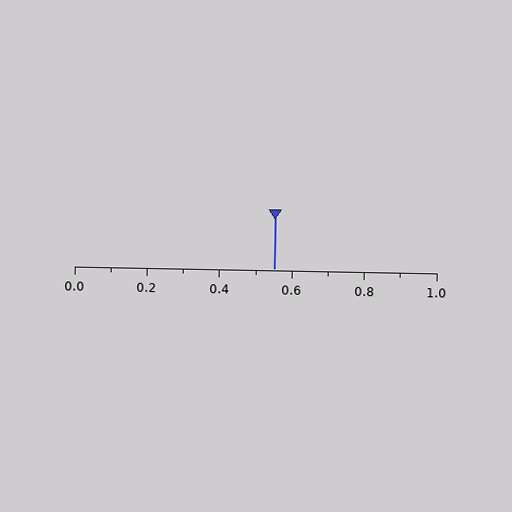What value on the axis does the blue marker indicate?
The marker indicates approximately 0.55.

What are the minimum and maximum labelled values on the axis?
The axis runs from 0.0 to 1.0.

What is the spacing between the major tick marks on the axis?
The major ticks are spaced 0.2 apart.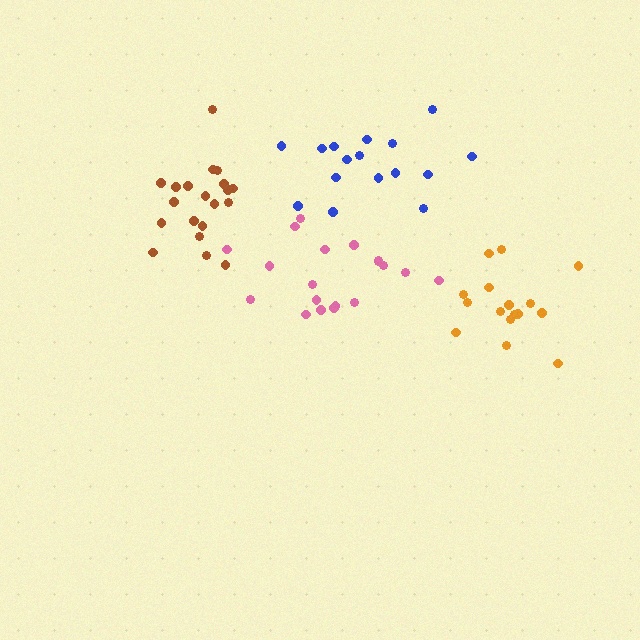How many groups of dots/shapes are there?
There are 4 groups.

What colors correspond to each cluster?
The clusters are colored: orange, pink, brown, blue.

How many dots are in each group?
Group 1: 16 dots, Group 2: 19 dots, Group 3: 20 dots, Group 4: 16 dots (71 total).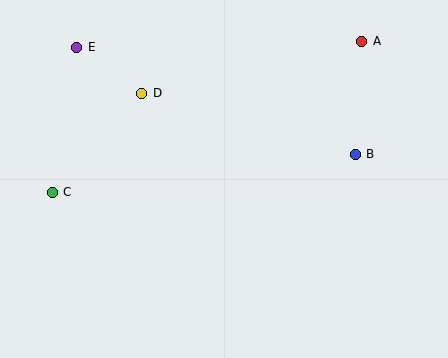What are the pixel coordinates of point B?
Point B is at (355, 154).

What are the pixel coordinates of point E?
Point E is at (77, 47).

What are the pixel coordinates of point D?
Point D is at (142, 93).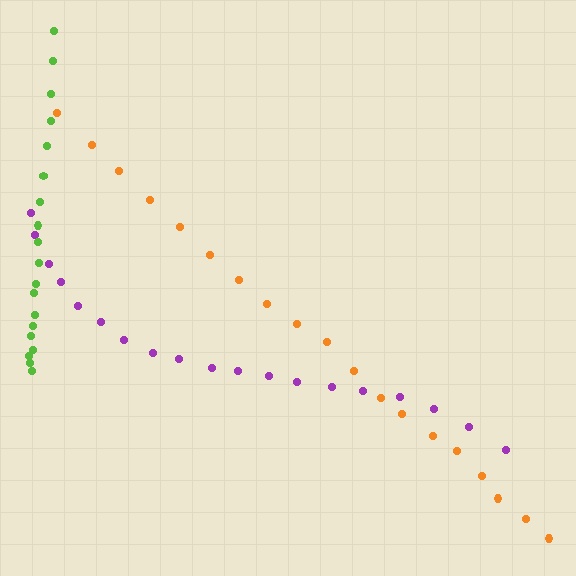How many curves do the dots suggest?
There are 3 distinct paths.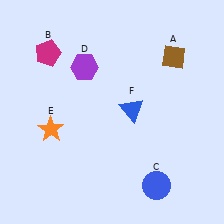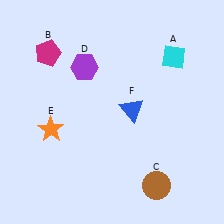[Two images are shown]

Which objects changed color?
A changed from brown to cyan. C changed from blue to brown.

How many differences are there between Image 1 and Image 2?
There are 2 differences between the two images.